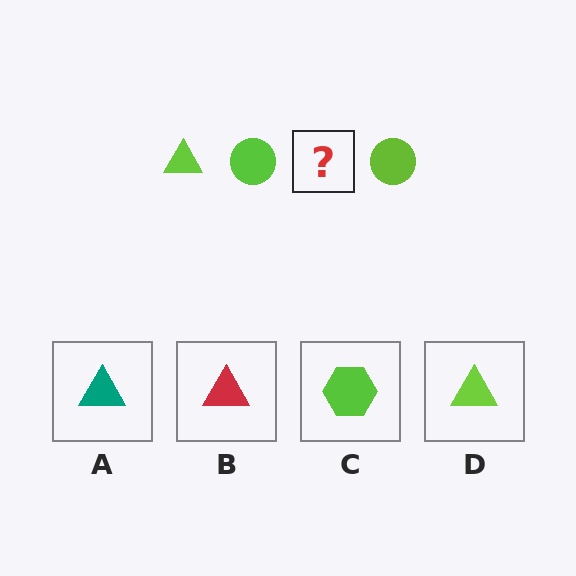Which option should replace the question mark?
Option D.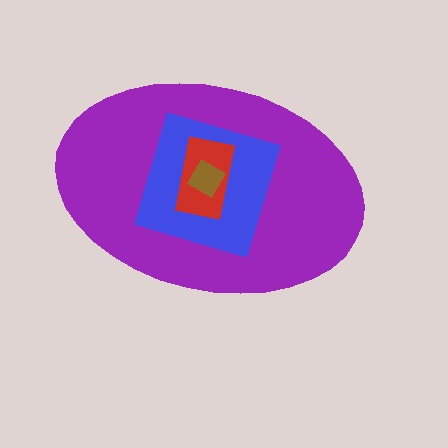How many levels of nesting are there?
4.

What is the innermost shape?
The brown diamond.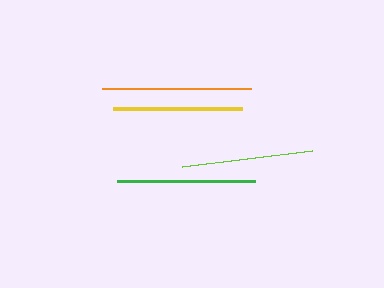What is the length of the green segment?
The green segment is approximately 138 pixels long.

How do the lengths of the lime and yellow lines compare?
The lime and yellow lines are approximately the same length.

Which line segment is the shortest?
The yellow line is the shortest at approximately 129 pixels.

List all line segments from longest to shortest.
From longest to shortest: orange, green, lime, yellow.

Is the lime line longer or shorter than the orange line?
The orange line is longer than the lime line.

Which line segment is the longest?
The orange line is the longest at approximately 149 pixels.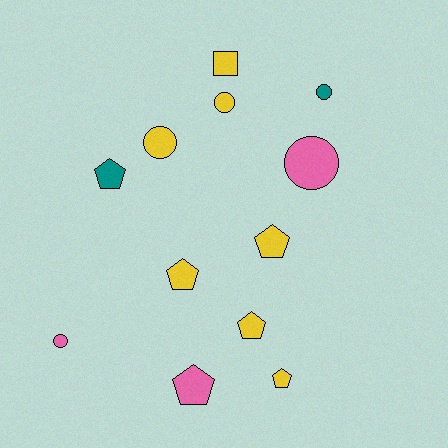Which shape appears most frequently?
Pentagon, with 6 objects.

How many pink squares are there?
There are no pink squares.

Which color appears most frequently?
Yellow, with 7 objects.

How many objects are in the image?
There are 12 objects.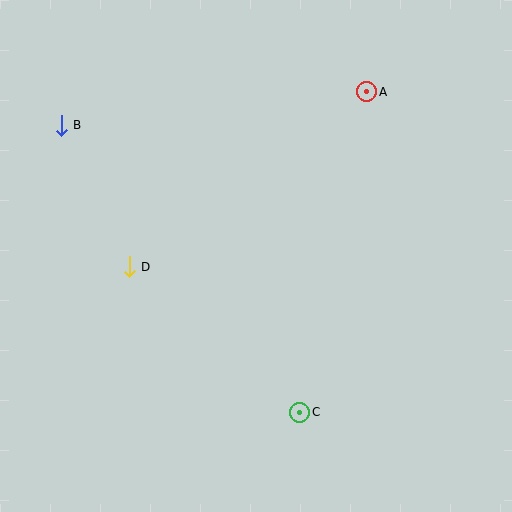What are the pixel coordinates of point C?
Point C is at (300, 412).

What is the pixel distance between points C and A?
The distance between C and A is 327 pixels.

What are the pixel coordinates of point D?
Point D is at (129, 267).